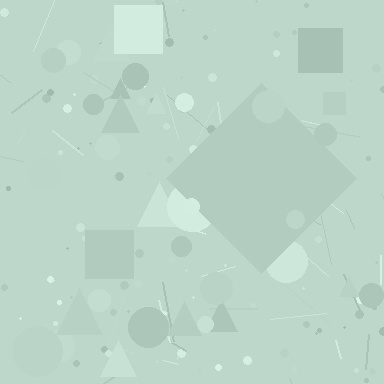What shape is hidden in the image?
A diamond is hidden in the image.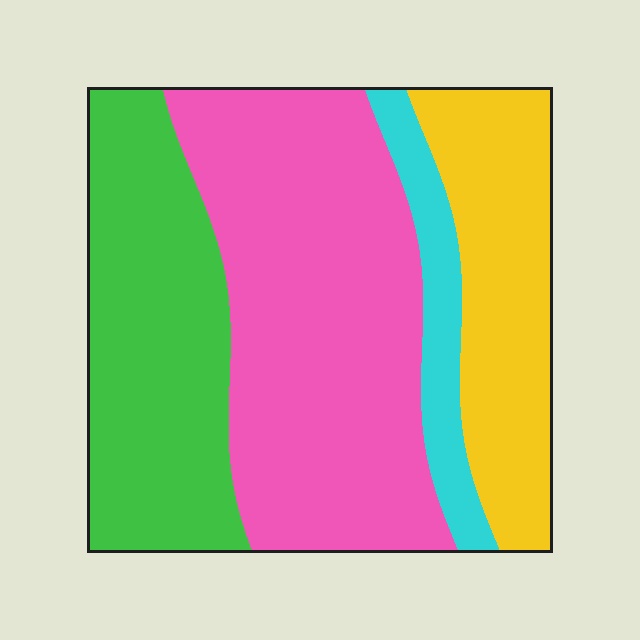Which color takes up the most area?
Pink, at roughly 45%.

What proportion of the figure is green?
Green covers 28% of the figure.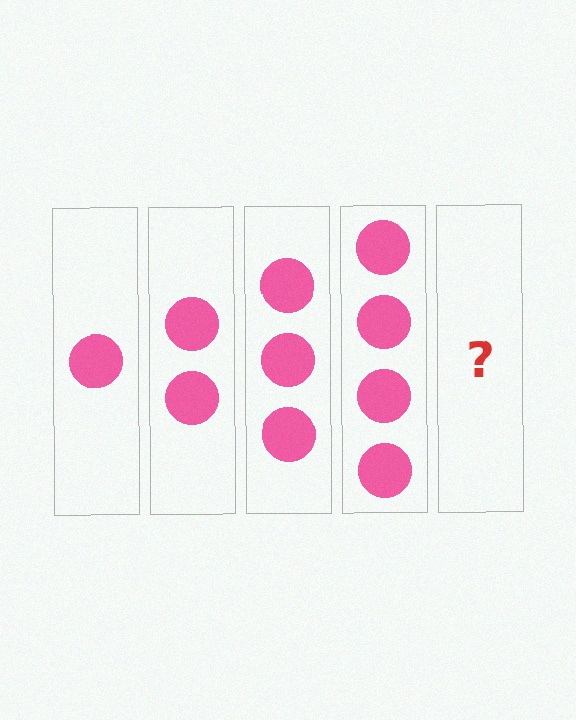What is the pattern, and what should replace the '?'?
The pattern is that each step adds one more circle. The '?' should be 5 circles.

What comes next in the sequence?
The next element should be 5 circles.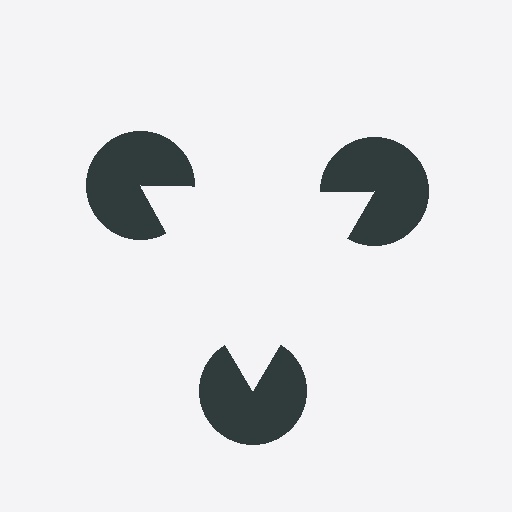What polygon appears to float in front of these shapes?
An illusory triangle — its edges are inferred from the aligned wedge cuts in the pac-man discs, not physically drawn.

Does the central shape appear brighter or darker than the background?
It typically appears slightly brighter than the background, even though no actual brightness change is drawn.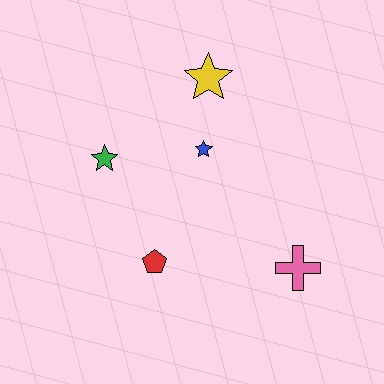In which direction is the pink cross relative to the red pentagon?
The pink cross is to the right of the red pentagon.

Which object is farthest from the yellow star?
The pink cross is farthest from the yellow star.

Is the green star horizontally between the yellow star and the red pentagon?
No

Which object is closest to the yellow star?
The blue star is closest to the yellow star.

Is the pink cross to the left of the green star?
No